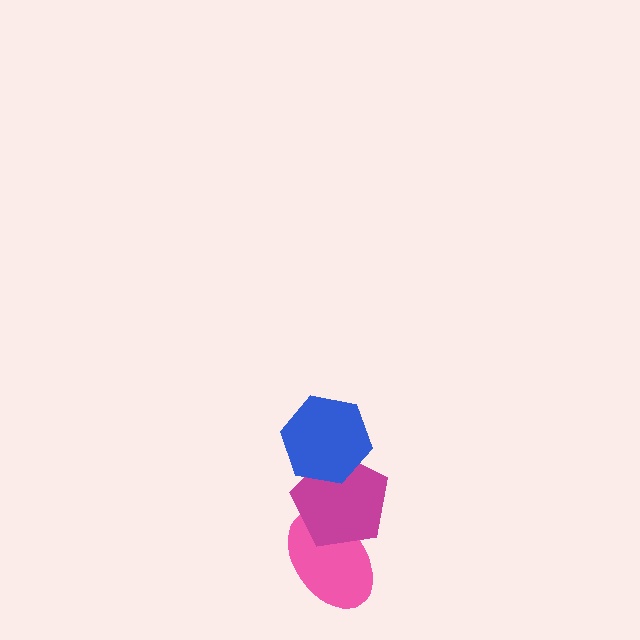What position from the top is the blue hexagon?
The blue hexagon is 1st from the top.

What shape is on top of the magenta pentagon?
The blue hexagon is on top of the magenta pentagon.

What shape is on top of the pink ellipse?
The magenta pentagon is on top of the pink ellipse.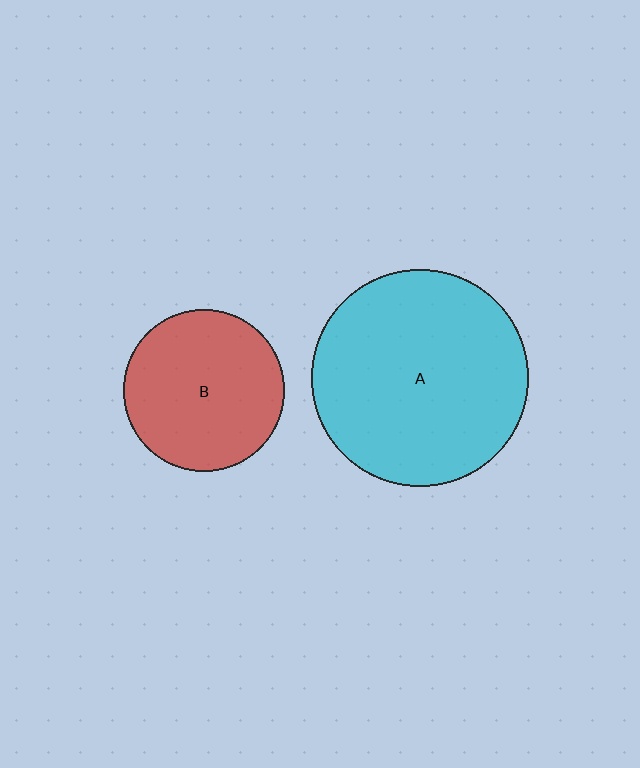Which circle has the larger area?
Circle A (cyan).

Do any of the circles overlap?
No, none of the circles overlap.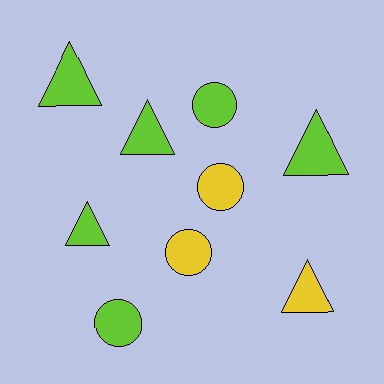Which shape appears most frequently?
Triangle, with 5 objects.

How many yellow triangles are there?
There is 1 yellow triangle.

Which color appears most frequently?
Lime, with 6 objects.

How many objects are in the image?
There are 9 objects.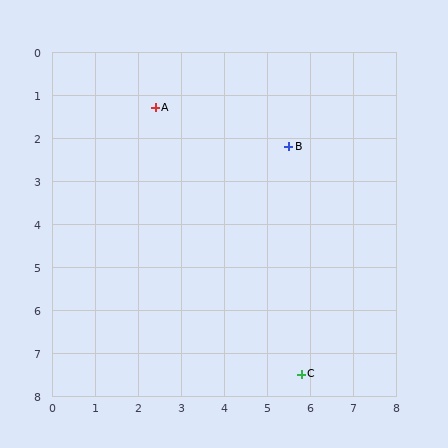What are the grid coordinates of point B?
Point B is at approximately (5.5, 2.2).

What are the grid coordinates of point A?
Point A is at approximately (2.4, 1.3).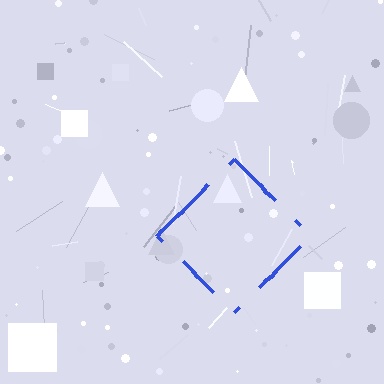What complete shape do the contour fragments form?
The contour fragments form a diamond.